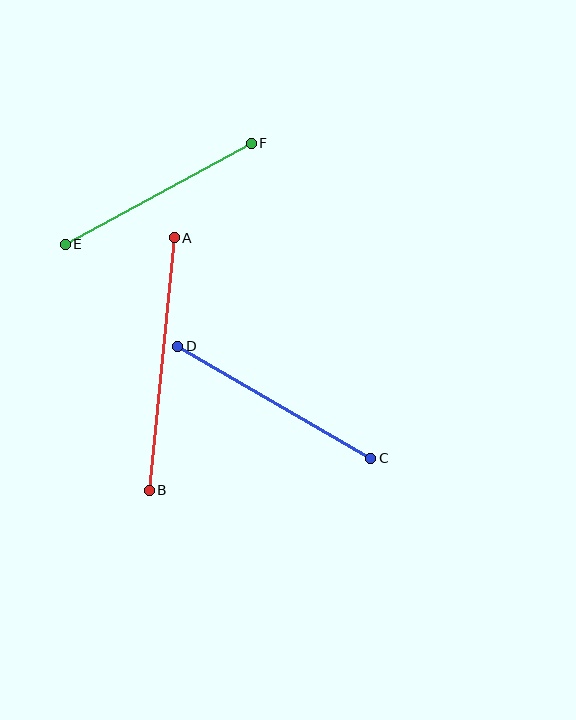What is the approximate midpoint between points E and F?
The midpoint is at approximately (158, 194) pixels.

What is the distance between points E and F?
The distance is approximately 211 pixels.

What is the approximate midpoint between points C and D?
The midpoint is at approximately (274, 402) pixels.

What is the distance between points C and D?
The distance is approximately 223 pixels.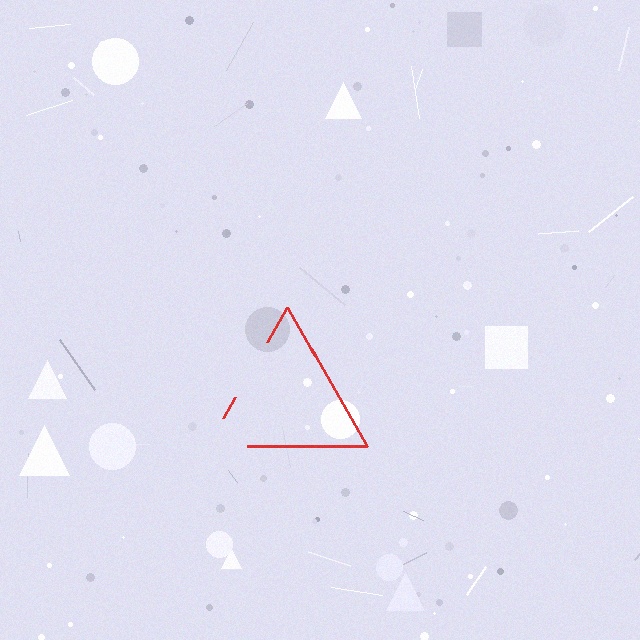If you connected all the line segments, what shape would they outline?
They would outline a triangle.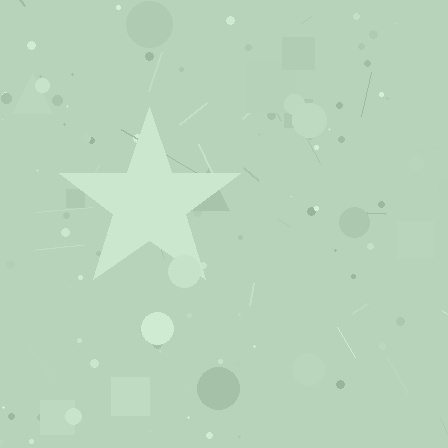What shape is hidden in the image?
A star is hidden in the image.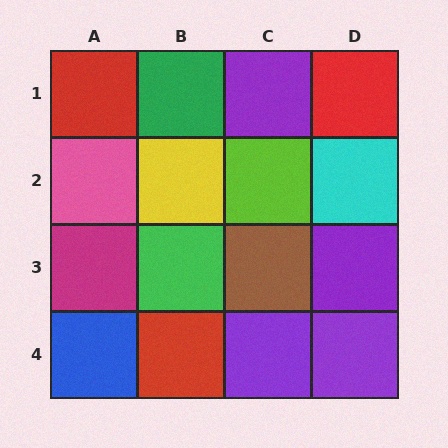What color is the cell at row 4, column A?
Blue.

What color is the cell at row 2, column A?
Pink.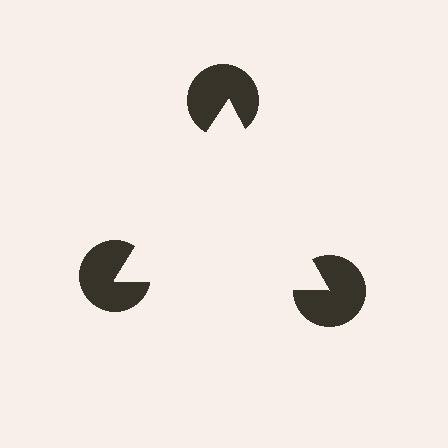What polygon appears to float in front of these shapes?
An illusory triangle — its edges are inferred from the aligned wedge cuts in the pac-man discs, not physically drawn.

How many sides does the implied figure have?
3 sides.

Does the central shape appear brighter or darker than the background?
It typically appears slightly brighter than the background, even though no actual brightness change is drawn.